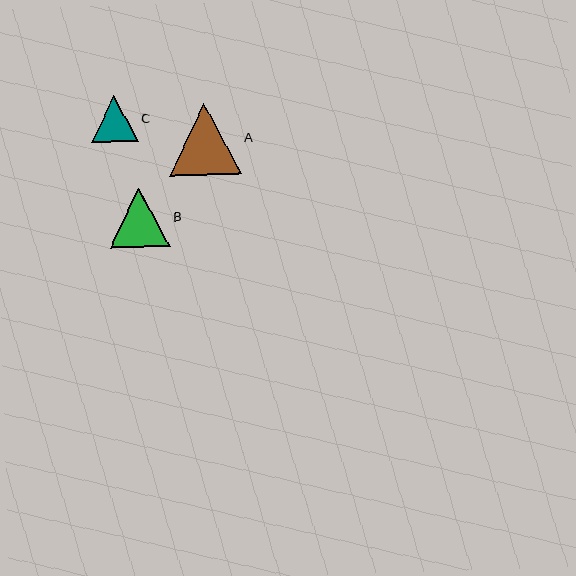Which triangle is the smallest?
Triangle C is the smallest with a size of approximately 47 pixels.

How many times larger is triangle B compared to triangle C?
Triangle B is approximately 1.3 times the size of triangle C.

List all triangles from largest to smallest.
From largest to smallest: A, B, C.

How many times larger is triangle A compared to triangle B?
Triangle A is approximately 1.2 times the size of triangle B.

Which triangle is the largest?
Triangle A is the largest with a size of approximately 72 pixels.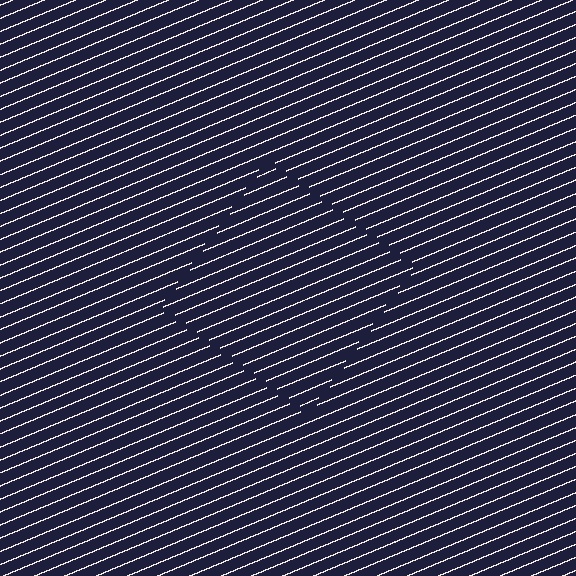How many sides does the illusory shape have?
4 sides — the line-ends trace a square.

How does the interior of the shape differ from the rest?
The interior of the shape contains the same grating, shifted by half a period — the contour is defined by the phase discontinuity where line-ends from the inner and outer gratings abut.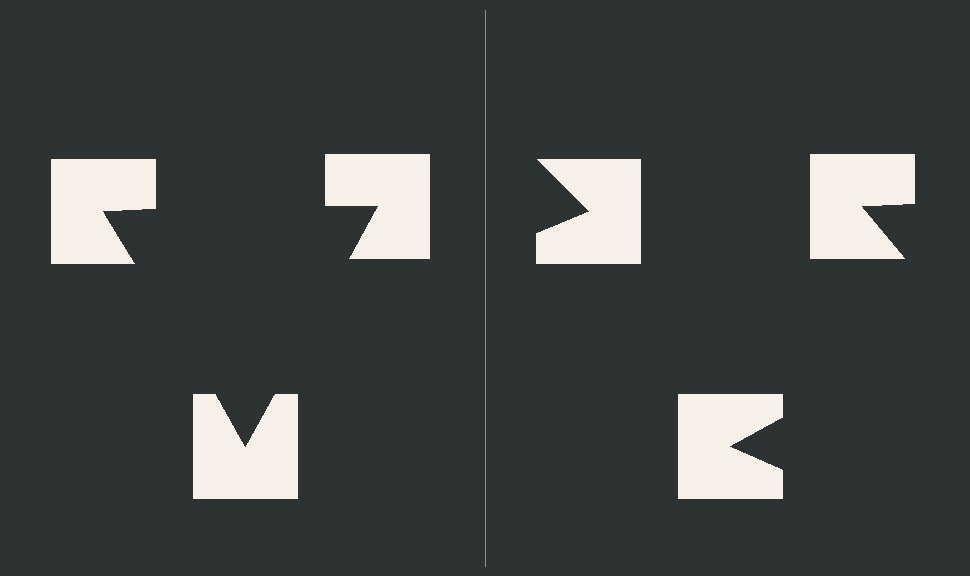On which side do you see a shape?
An illusory triangle appears on the left side. On the right side the wedge cuts are rotated, so no coherent shape forms.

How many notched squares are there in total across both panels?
6 — 3 on each side.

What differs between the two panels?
The notched squares are positioned identically on both sides; only the wedge orientations differ. On the left they align to a triangle; on the right they are misaligned.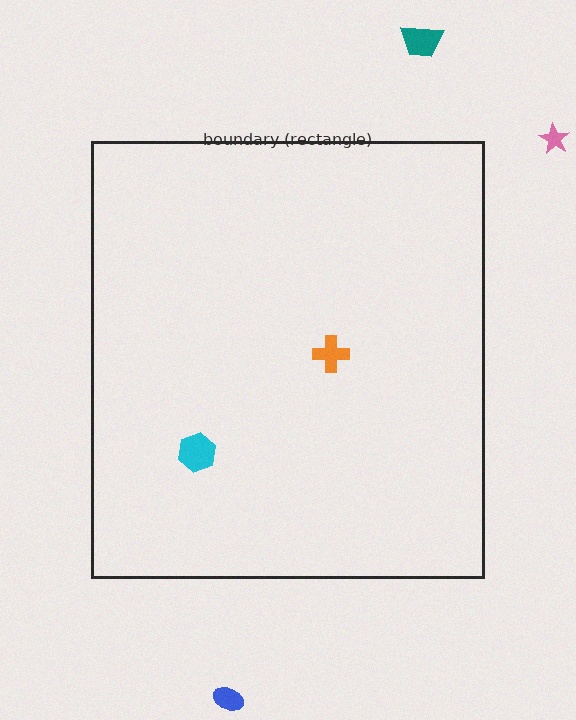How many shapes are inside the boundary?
2 inside, 3 outside.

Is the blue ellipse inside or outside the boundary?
Outside.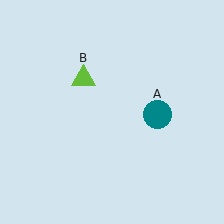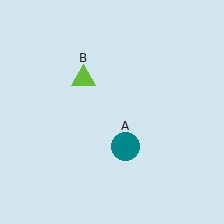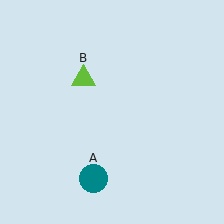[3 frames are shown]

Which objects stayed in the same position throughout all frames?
Lime triangle (object B) remained stationary.